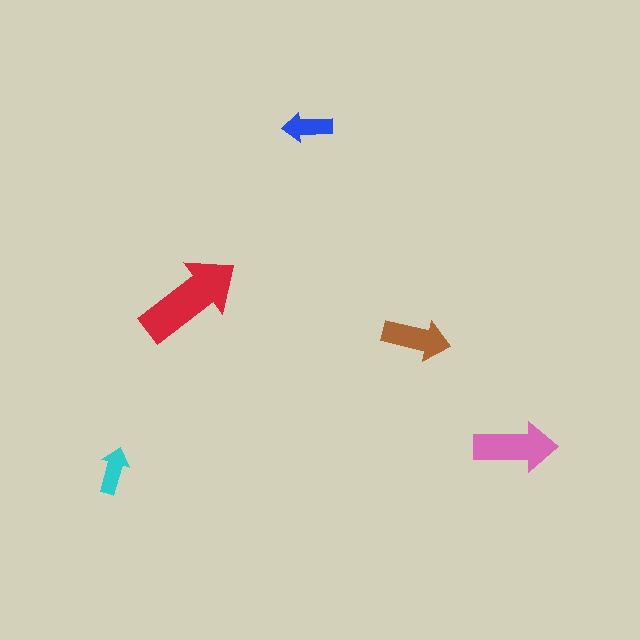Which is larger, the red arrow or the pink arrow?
The red one.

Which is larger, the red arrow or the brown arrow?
The red one.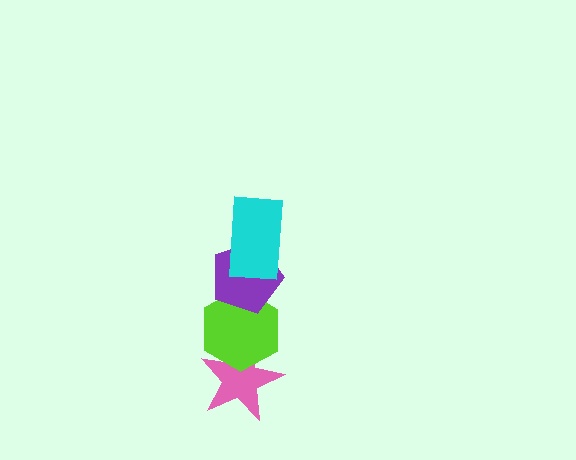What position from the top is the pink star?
The pink star is 4th from the top.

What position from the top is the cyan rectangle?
The cyan rectangle is 1st from the top.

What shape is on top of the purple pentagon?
The cyan rectangle is on top of the purple pentagon.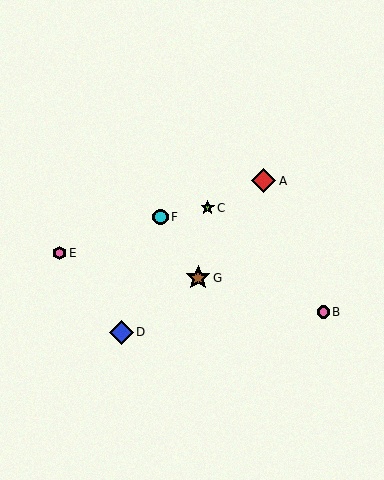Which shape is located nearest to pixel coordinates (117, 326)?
The blue diamond (labeled D) at (121, 332) is nearest to that location.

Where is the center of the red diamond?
The center of the red diamond is at (264, 181).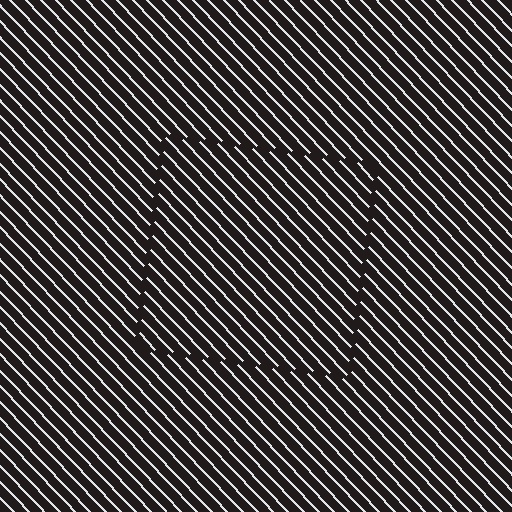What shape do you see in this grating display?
An illusory square. The interior of the shape contains the same grating, shifted by half a period — the contour is defined by the phase discontinuity where line-ends from the inner and outer gratings abut.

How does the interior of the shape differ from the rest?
The interior of the shape contains the same grating, shifted by half a period — the contour is defined by the phase discontinuity where line-ends from the inner and outer gratings abut.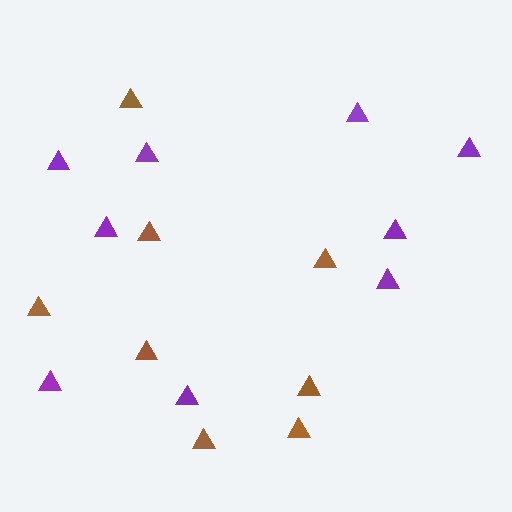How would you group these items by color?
There are 2 groups: one group of purple triangles (9) and one group of brown triangles (8).